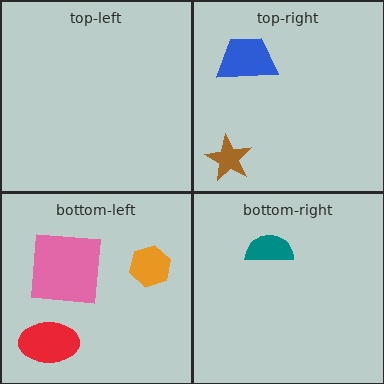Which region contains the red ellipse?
The bottom-left region.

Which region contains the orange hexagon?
The bottom-left region.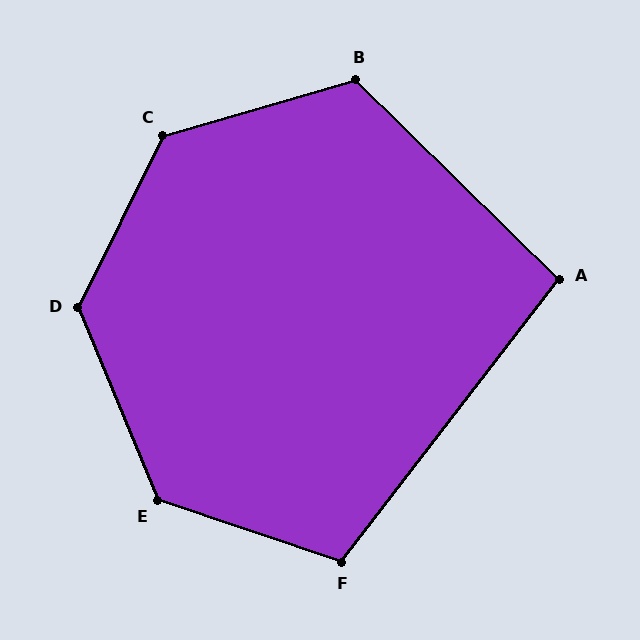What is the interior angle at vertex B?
Approximately 120 degrees (obtuse).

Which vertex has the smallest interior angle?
A, at approximately 97 degrees.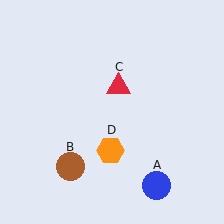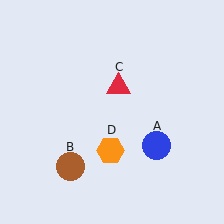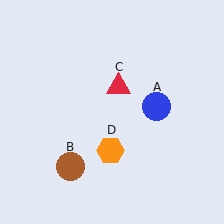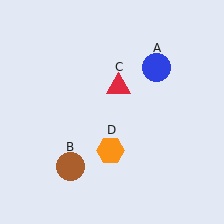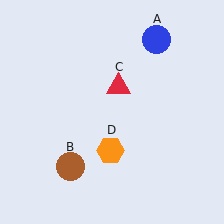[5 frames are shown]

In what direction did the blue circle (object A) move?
The blue circle (object A) moved up.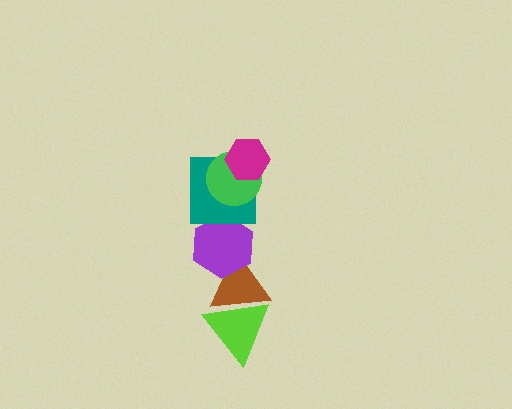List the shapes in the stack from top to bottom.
From top to bottom: the magenta hexagon, the green circle, the teal square, the purple hexagon, the brown triangle, the lime triangle.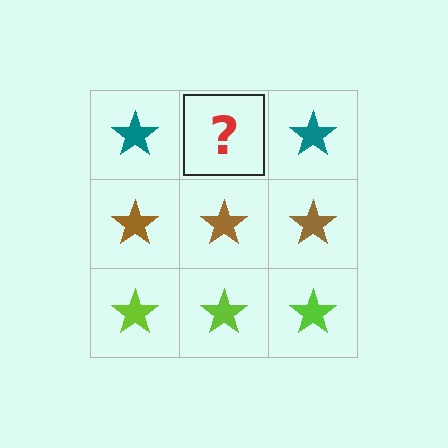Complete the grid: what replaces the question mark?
The question mark should be replaced with a teal star.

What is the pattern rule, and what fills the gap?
The rule is that each row has a consistent color. The gap should be filled with a teal star.